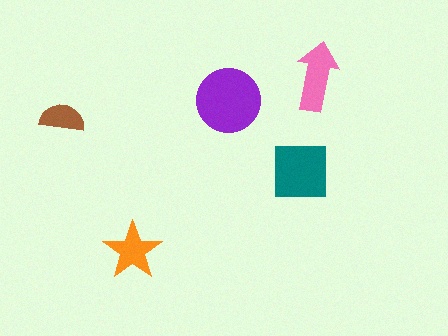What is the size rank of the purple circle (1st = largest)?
1st.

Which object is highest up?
The pink arrow is topmost.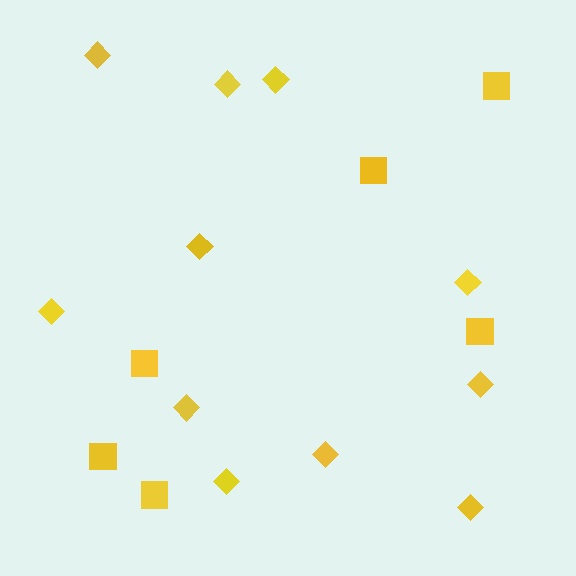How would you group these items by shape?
There are 2 groups: one group of squares (6) and one group of diamonds (11).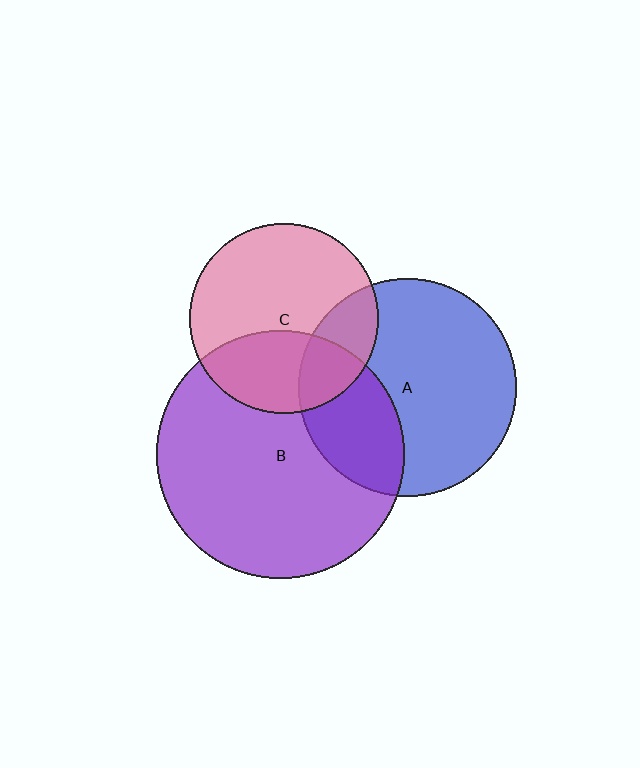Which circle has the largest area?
Circle B (purple).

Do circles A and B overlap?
Yes.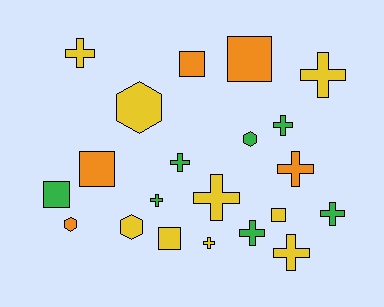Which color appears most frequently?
Yellow, with 9 objects.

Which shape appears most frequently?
Cross, with 11 objects.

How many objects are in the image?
There are 21 objects.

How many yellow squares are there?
There are 2 yellow squares.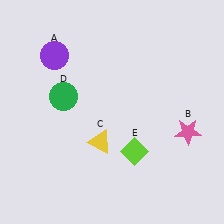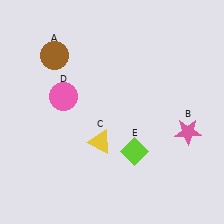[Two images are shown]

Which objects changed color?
A changed from purple to brown. D changed from green to pink.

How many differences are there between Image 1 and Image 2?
There are 2 differences between the two images.